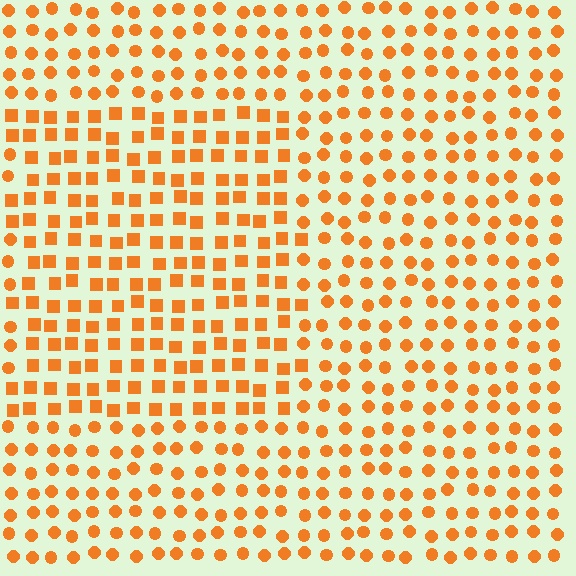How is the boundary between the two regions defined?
The boundary is defined by a change in element shape: squares inside vs. circles outside. All elements share the same color and spacing.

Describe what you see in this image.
The image is filled with small orange elements arranged in a uniform grid. A rectangle-shaped region contains squares, while the surrounding area contains circles. The boundary is defined purely by the change in element shape.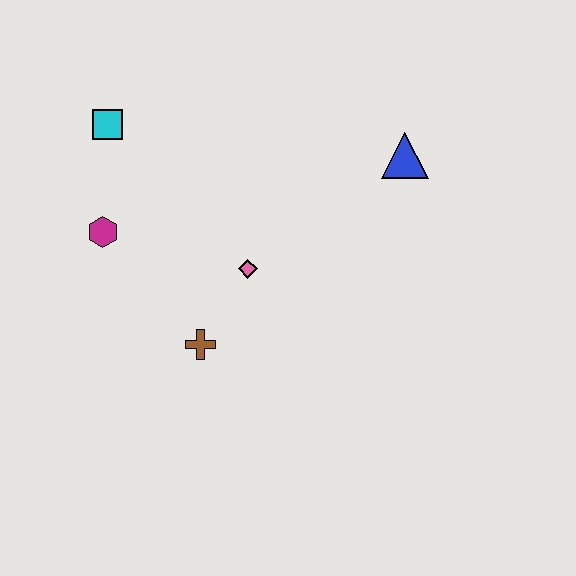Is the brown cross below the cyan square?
Yes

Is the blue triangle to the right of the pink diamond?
Yes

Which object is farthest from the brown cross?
The blue triangle is farthest from the brown cross.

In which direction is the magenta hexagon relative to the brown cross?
The magenta hexagon is above the brown cross.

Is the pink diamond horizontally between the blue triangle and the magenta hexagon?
Yes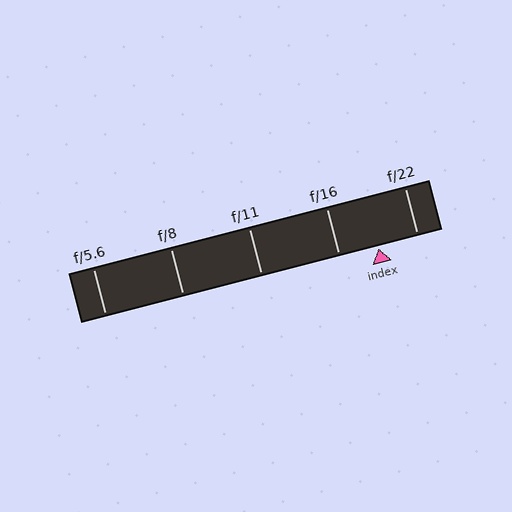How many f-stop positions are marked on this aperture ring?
There are 5 f-stop positions marked.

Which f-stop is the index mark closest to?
The index mark is closest to f/16.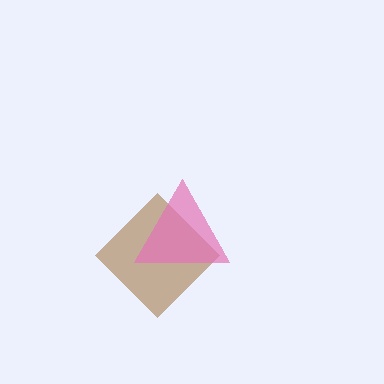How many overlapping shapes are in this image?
There are 2 overlapping shapes in the image.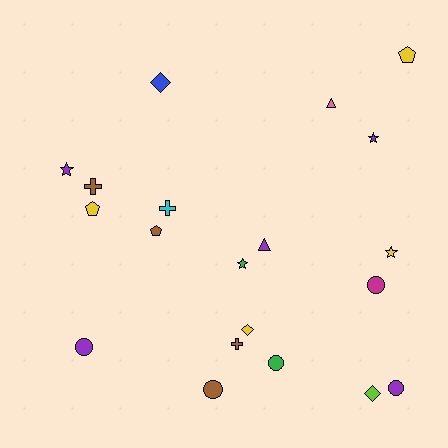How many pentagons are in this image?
There are 3 pentagons.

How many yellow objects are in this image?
There are 4 yellow objects.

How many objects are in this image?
There are 20 objects.